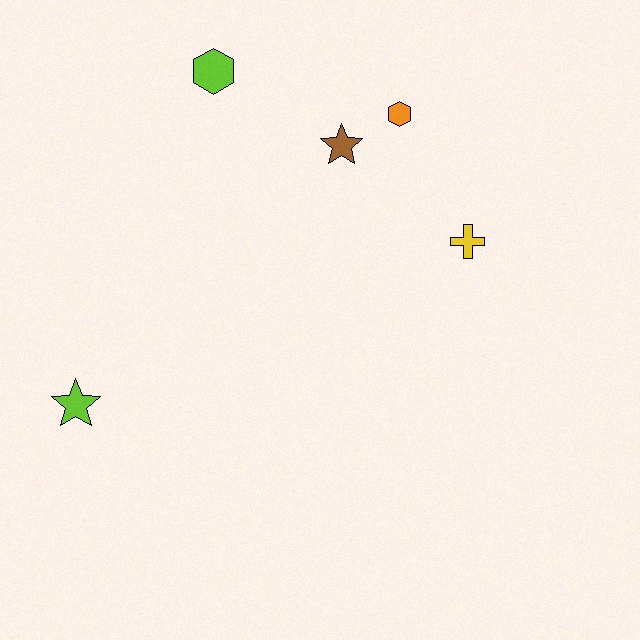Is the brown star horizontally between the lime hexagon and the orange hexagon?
Yes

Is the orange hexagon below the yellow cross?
No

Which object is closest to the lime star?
The lime hexagon is closest to the lime star.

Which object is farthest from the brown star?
The lime star is farthest from the brown star.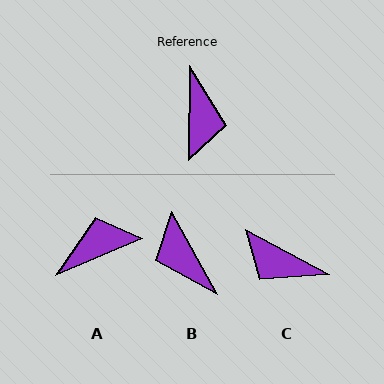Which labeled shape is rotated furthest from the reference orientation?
B, about 150 degrees away.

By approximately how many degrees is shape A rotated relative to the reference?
Approximately 114 degrees counter-clockwise.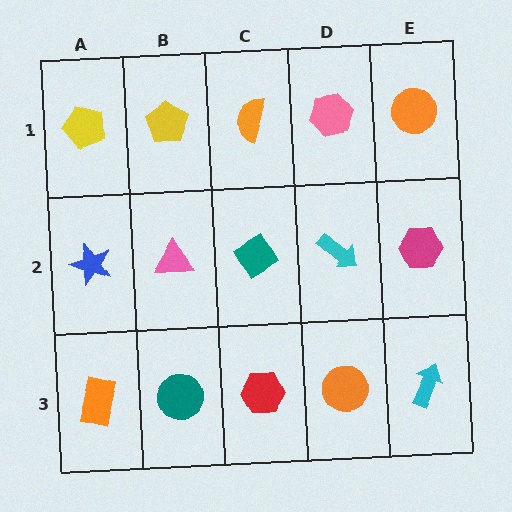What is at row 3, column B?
A teal circle.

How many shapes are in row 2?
5 shapes.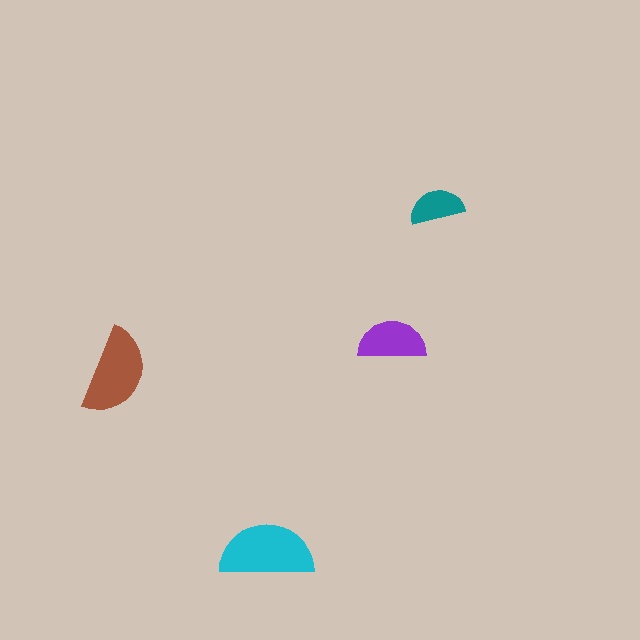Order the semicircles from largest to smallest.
the cyan one, the brown one, the purple one, the teal one.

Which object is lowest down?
The cyan semicircle is bottommost.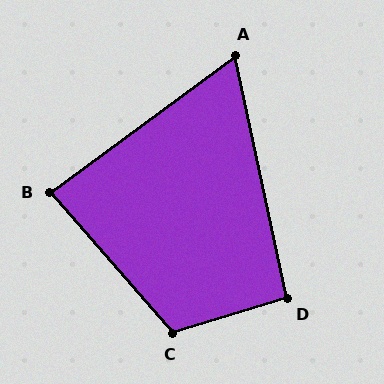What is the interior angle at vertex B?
Approximately 85 degrees (acute).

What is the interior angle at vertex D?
Approximately 95 degrees (obtuse).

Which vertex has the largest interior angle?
C, at approximately 114 degrees.